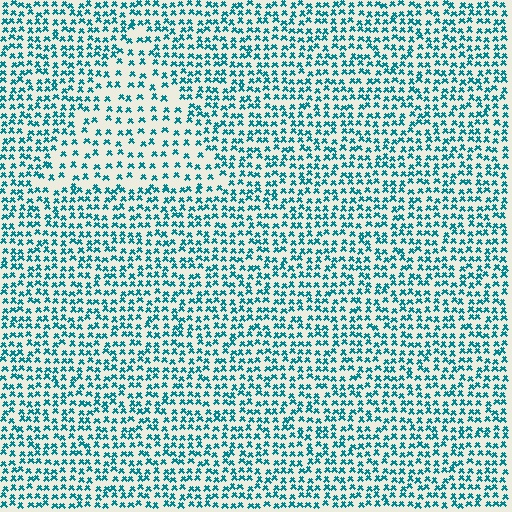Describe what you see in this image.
The image contains small teal elements arranged at two different densities. A triangle-shaped region is visible where the elements are less densely packed than the surrounding area.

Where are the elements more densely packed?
The elements are more densely packed outside the triangle boundary.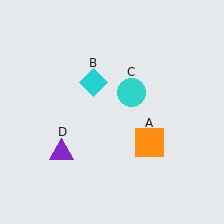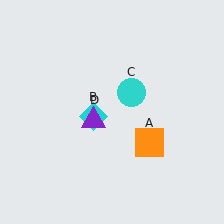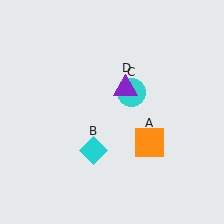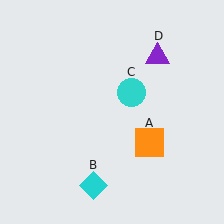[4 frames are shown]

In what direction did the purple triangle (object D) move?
The purple triangle (object D) moved up and to the right.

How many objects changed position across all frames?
2 objects changed position: cyan diamond (object B), purple triangle (object D).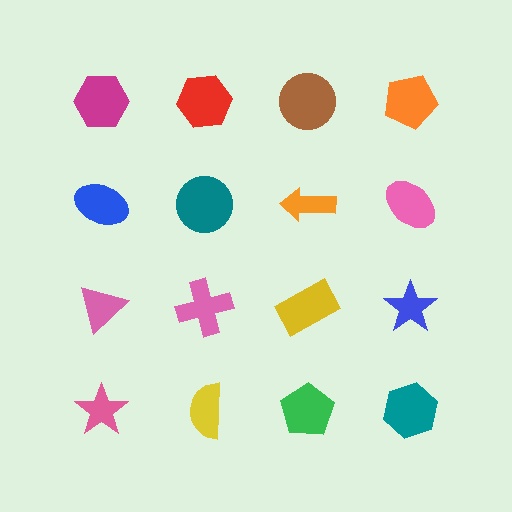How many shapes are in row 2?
4 shapes.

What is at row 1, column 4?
An orange pentagon.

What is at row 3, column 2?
A pink cross.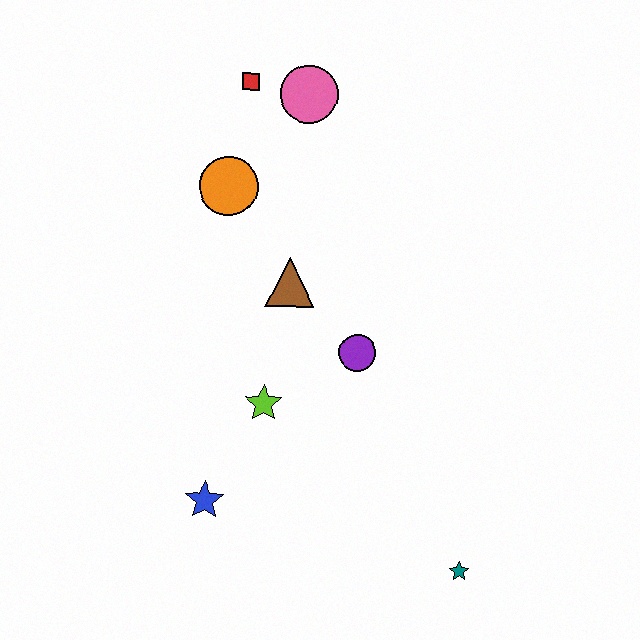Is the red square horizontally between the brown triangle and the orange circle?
Yes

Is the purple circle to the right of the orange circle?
Yes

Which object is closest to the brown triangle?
The purple circle is closest to the brown triangle.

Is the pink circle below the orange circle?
No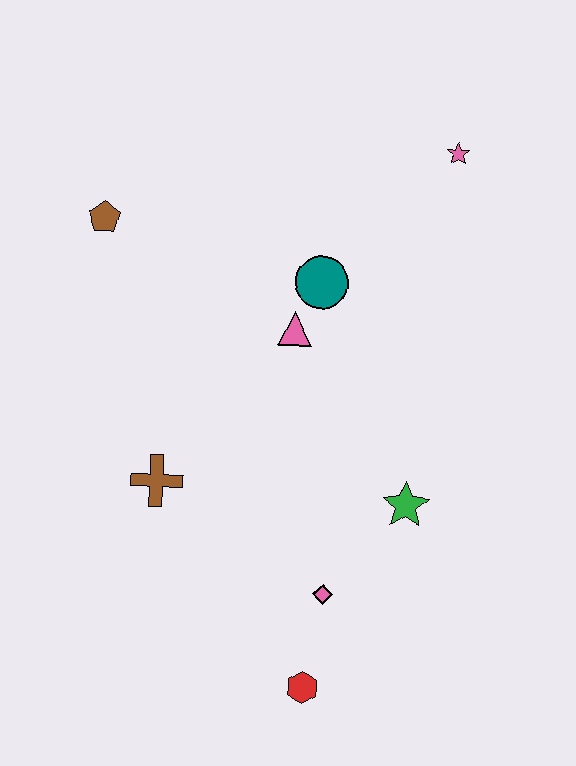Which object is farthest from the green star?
The brown pentagon is farthest from the green star.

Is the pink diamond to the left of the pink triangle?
No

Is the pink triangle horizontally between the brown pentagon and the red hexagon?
Yes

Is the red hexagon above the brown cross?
No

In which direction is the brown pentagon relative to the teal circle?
The brown pentagon is to the left of the teal circle.